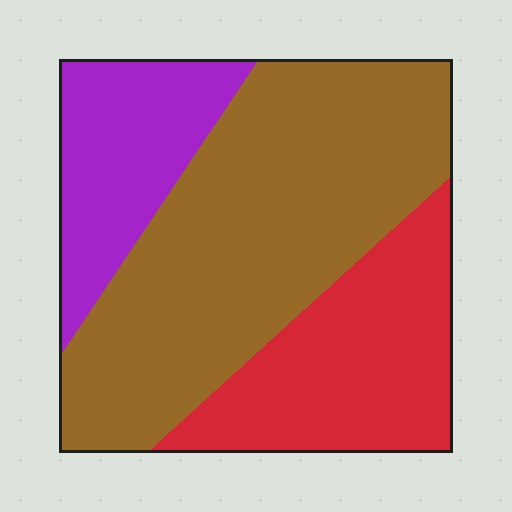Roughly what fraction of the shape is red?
Red takes up about one quarter (1/4) of the shape.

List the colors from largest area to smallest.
From largest to smallest: brown, red, purple.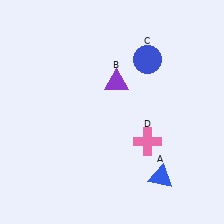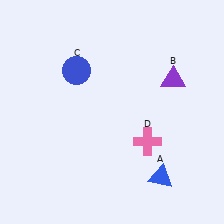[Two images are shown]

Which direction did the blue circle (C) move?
The blue circle (C) moved left.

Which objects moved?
The objects that moved are: the purple triangle (B), the blue circle (C).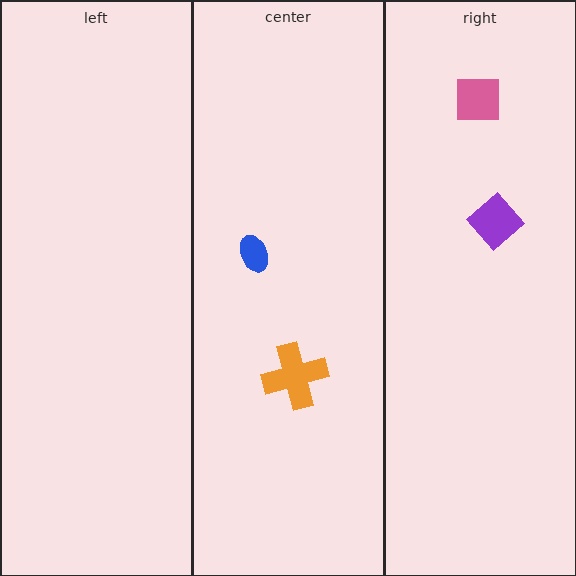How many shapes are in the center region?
2.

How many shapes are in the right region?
2.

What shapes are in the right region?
The purple diamond, the pink square.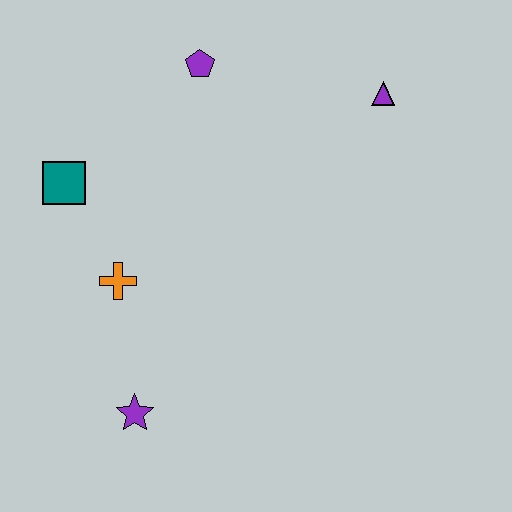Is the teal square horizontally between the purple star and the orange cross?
No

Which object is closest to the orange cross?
The teal square is closest to the orange cross.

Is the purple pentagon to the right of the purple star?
Yes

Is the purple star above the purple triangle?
No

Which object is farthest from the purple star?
The purple triangle is farthest from the purple star.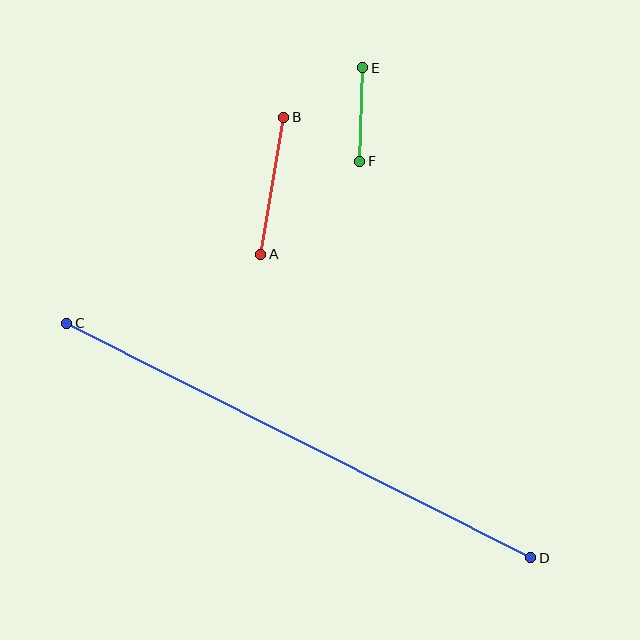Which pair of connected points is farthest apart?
Points C and D are farthest apart.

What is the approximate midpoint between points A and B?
The midpoint is at approximately (272, 186) pixels.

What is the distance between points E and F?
The distance is approximately 93 pixels.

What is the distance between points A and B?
The distance is approximately 139 pixels.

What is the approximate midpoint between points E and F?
The midpoint is at approximately (361, 115) pixels.